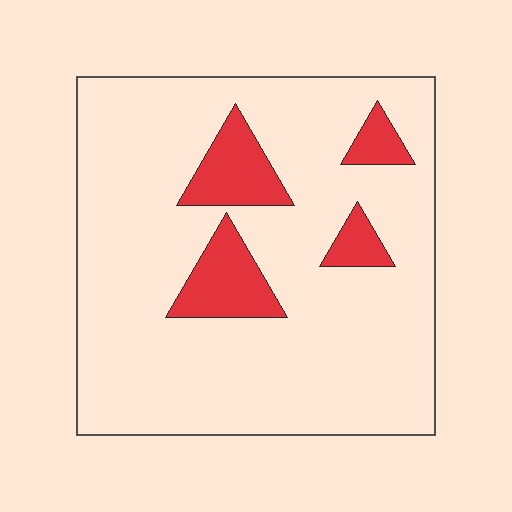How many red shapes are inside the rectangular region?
4.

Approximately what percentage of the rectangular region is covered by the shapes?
Approximately 15%.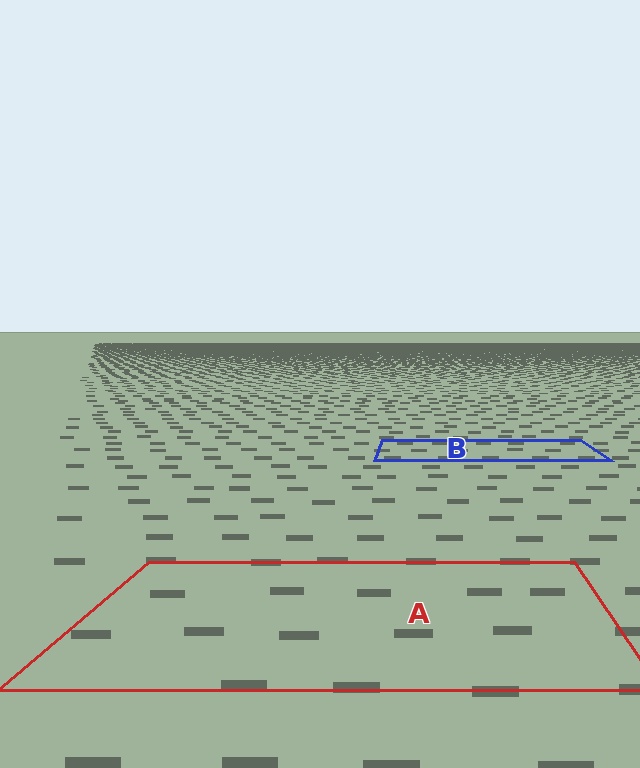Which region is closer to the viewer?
Region A is closer. The texture elements there are larger and more spread out.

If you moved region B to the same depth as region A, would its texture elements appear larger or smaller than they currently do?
They would appear larger. At a closer depth, the same texture elements are projected at a bigger on-screen size.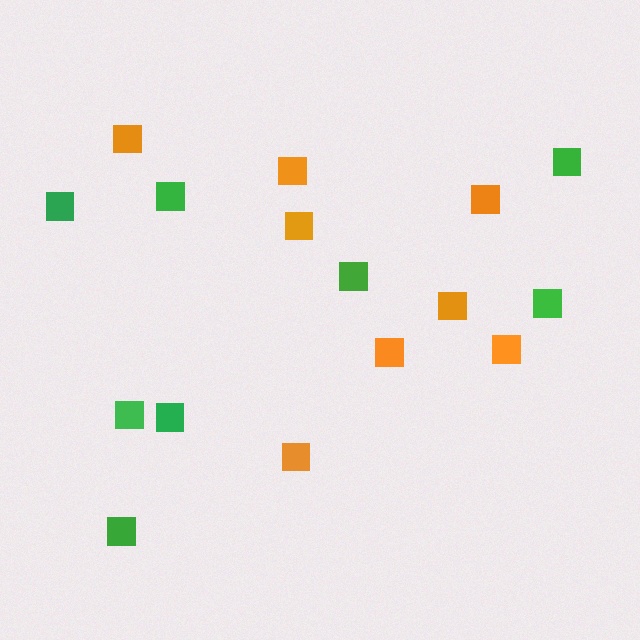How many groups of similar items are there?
There are 2 groups: one group of green squares (8) and one group of orange squares (8).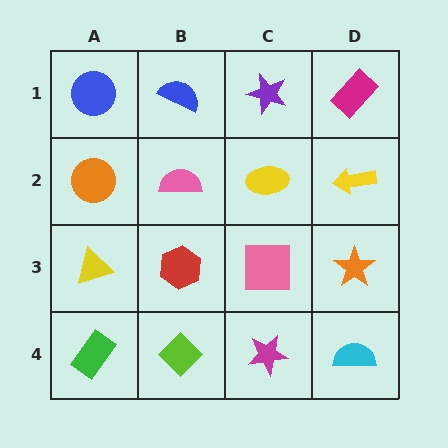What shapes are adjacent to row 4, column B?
A red hexagon (row 3, column B), a green rectangle (row 4, column A), a magenta star (row 4, column C).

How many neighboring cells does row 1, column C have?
3.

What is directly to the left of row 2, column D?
A yellow ellipse.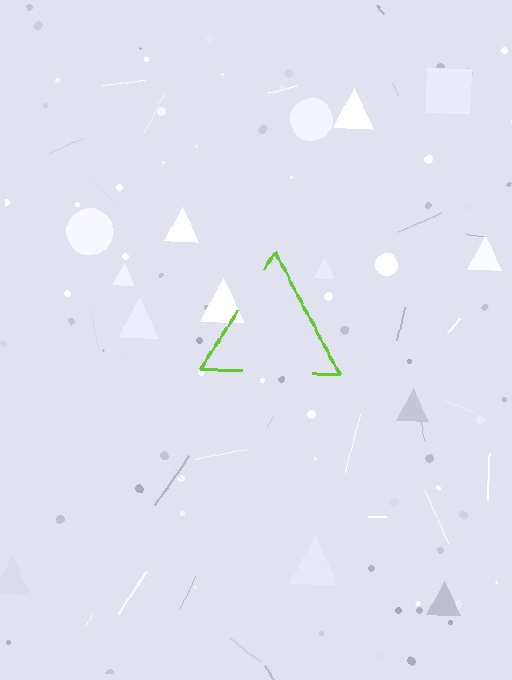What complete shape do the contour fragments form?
The contour fragments form a triangle.